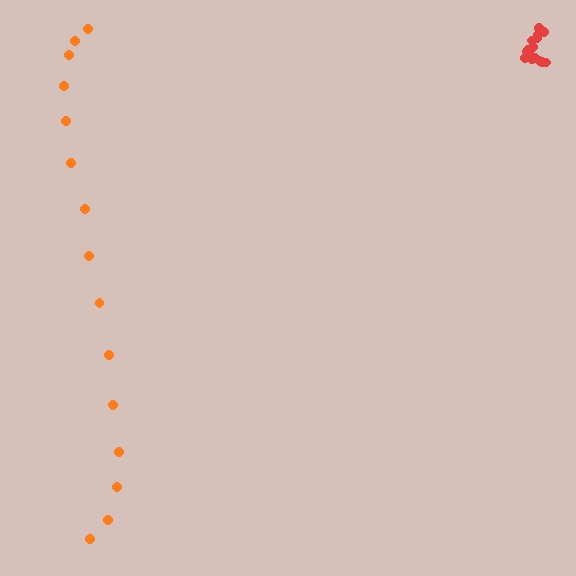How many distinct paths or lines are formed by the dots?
There are 2 distinct paths.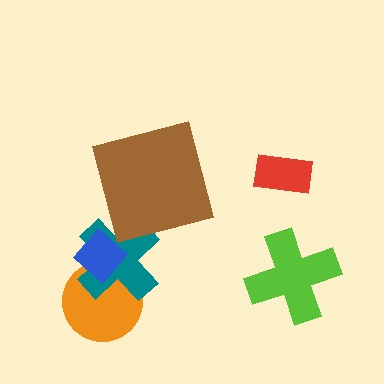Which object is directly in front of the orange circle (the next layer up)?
The teal cross is directly in front of the orange circle.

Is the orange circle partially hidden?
Yes, it is partially covered by another shape.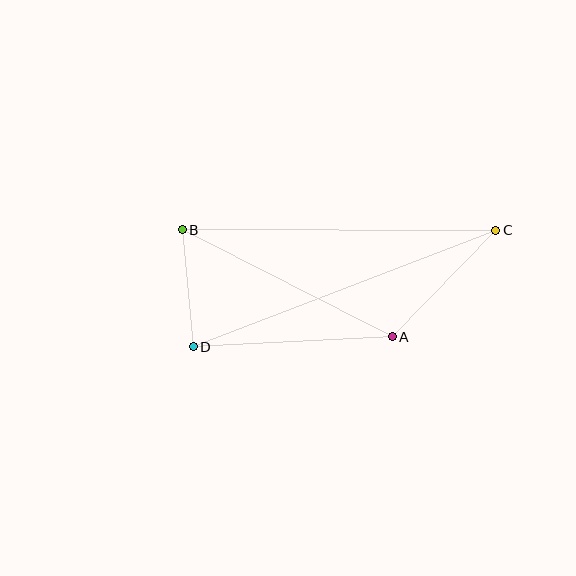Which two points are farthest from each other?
Points C and D are farthest from each other.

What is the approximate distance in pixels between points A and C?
The distance between A and C is approximately 148 pixels.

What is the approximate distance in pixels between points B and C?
The distance between B and C is approximately 313 pixels.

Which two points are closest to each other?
Points B and D are closest to each other.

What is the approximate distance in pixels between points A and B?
The distance between A and B is approximately 235 pixels.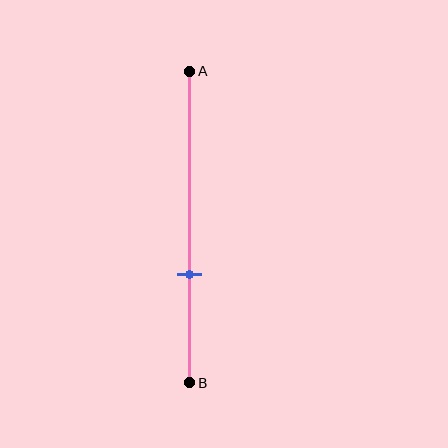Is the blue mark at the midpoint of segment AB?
No, the mark is at about 65% from A, not at the 50% midpoint.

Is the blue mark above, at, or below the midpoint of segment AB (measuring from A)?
The blue mark is below the midpoint of segment AB.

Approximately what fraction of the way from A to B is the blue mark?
The blue mark is approximately 65% of the way from A to B.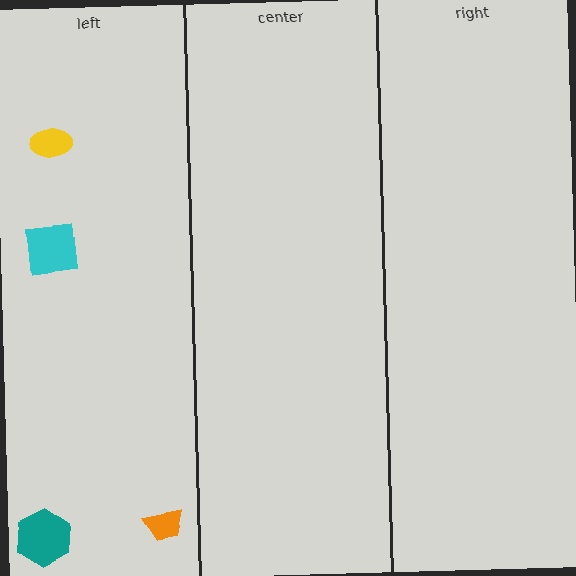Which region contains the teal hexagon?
The left region.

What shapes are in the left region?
The yellow ellipse, the cyan square, the teal hexagon, the orange trapezoid.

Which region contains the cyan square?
The left region.